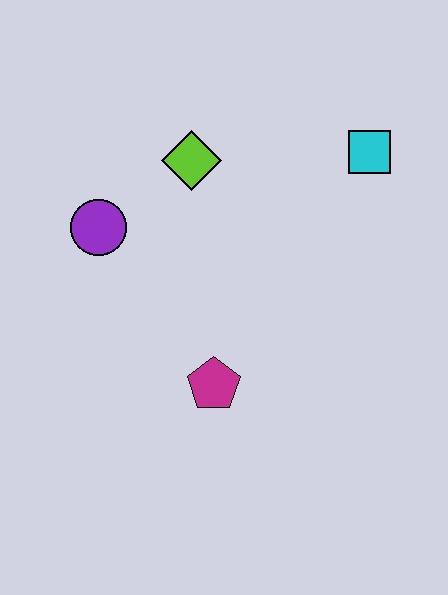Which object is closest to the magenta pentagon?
The purple circle is closest to the magenta pentagon.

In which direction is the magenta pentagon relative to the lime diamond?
The magenta pentagon is below the lime diamond.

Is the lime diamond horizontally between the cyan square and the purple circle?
Yes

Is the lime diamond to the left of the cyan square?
Yes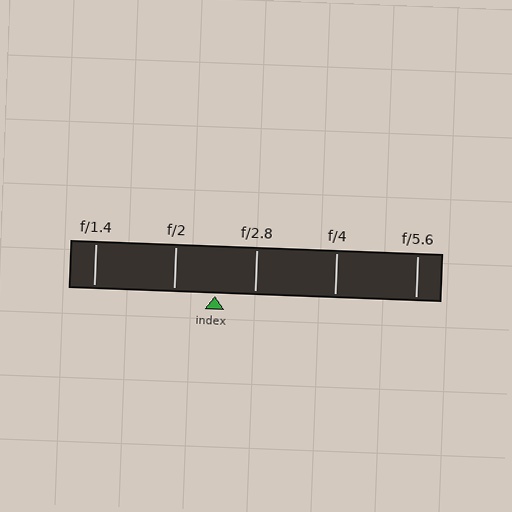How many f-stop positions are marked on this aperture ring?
There are 5 f-stop positions marked.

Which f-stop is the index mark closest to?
The index mark is closest to f/2.8.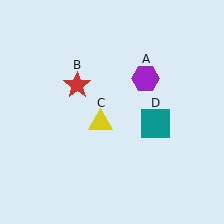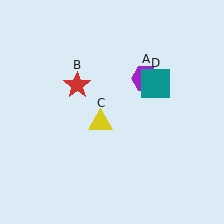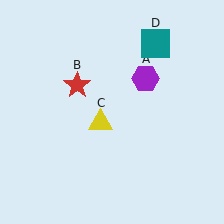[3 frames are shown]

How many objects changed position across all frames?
1 object changed position: teal square (object D).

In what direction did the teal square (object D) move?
The teal square (object D) moved up.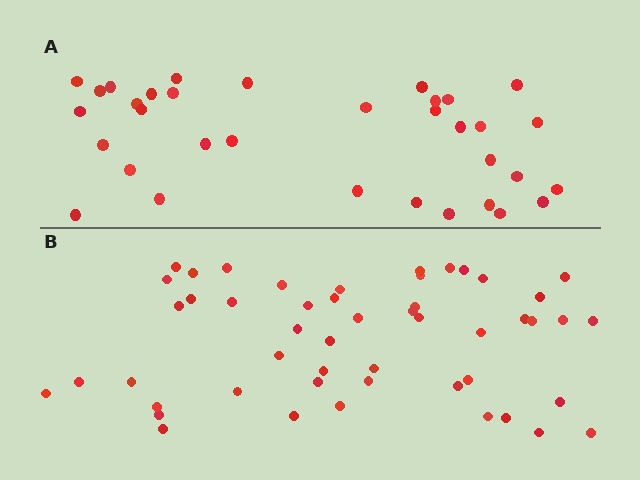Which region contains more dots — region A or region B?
Region B (the bottom region) has more dots.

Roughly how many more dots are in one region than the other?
Region B has approximately 15 more dots than region A.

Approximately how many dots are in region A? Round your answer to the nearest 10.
About 30 dots. (The exact count is 34, which rounds to 30.)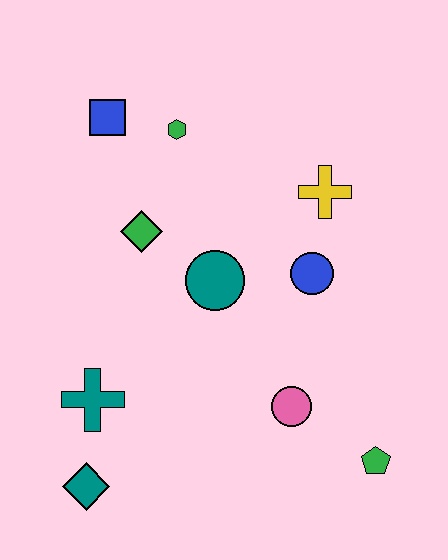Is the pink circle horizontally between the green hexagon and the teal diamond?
No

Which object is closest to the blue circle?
The yellow cross is closest to the blue circle.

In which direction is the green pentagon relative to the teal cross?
The green pentagon is to the right of the teal cross.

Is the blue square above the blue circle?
Yes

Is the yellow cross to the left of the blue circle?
No